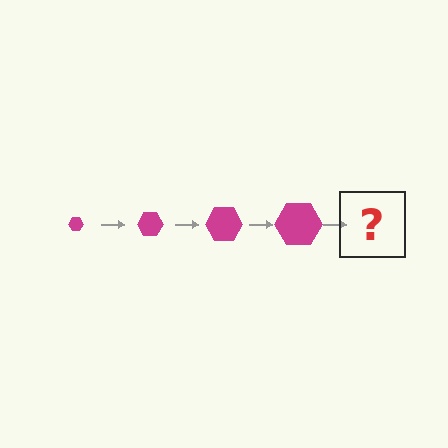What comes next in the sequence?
The next element should be a magenta hexagon, larger than the previous one.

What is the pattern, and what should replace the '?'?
The pattern is that the hexagon gets progressively larger each step. The '?' should be a magenta hexagon, larger than the previous one.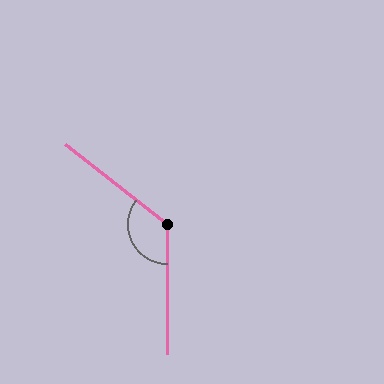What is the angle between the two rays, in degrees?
Approximately 128 degrees.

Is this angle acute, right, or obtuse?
It is obtuse.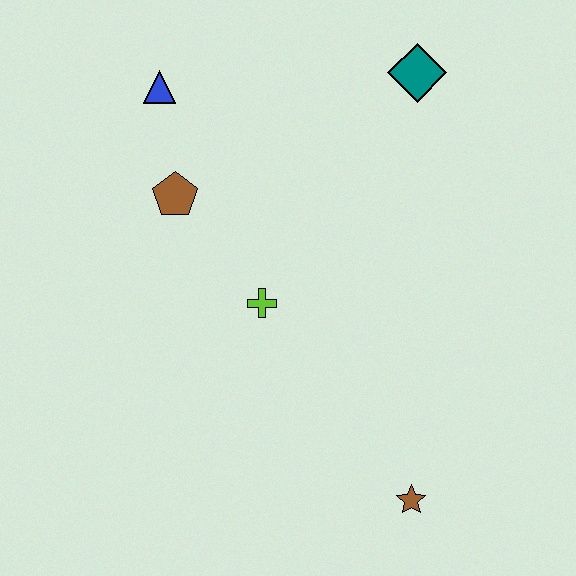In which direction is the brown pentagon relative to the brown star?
The brown pentagon is above the brown star.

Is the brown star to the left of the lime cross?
No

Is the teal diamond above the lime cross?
Yes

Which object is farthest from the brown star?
The blue triangle is farthest from the brown star.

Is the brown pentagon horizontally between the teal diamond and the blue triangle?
Yes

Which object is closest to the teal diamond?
The blue triangle is closest to the teal diamond.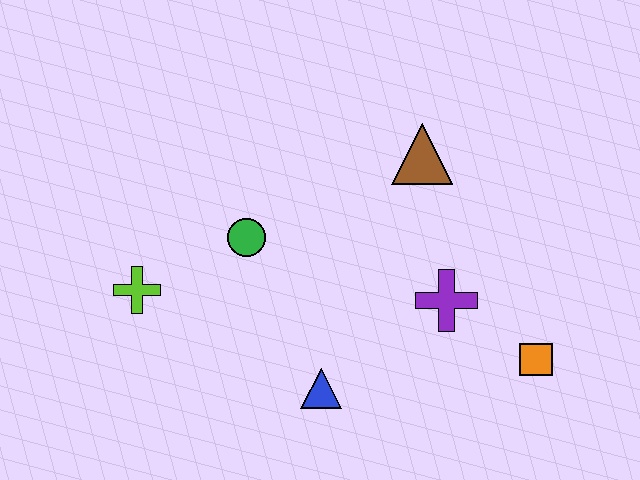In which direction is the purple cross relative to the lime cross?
The purple cross is to the right of the lime cross.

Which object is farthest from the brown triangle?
The lime cross is farthest from the brown triangle.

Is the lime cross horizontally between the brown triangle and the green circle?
No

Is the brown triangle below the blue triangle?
No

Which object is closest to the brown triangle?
The purple cross is closest to the brown triangle.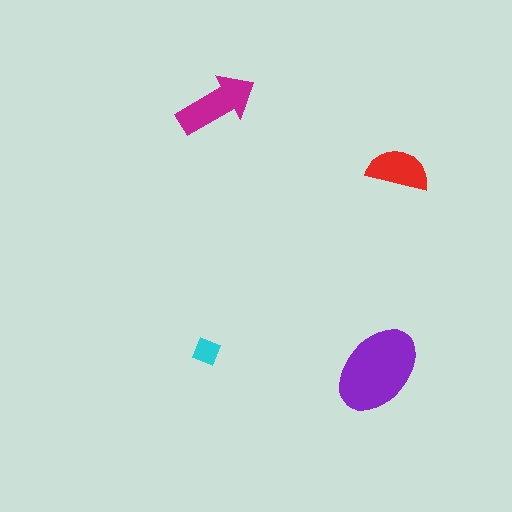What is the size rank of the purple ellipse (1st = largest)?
1st.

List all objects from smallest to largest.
The cyan diamond, the red semicircle, the magenta arrow, the purple ellipse.